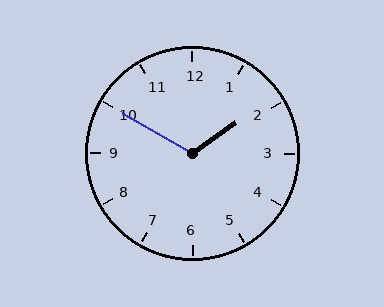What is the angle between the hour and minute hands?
Approximately 115 degrees.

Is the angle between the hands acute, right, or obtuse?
It is obtuse.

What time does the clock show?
1:50.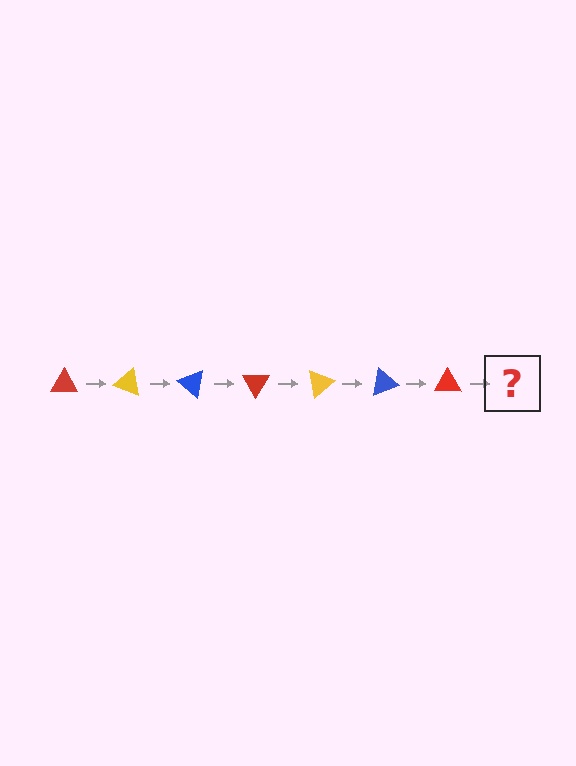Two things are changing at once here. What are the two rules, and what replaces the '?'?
The two rules are that it rotates 20 degrees each step and the color cycles through red, yellow, and blue. The '?' should be a yellow triangle, rotated 140 degrees from the start.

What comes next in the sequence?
The next element should be a yellow triangle, rotated 140 degrees from the start.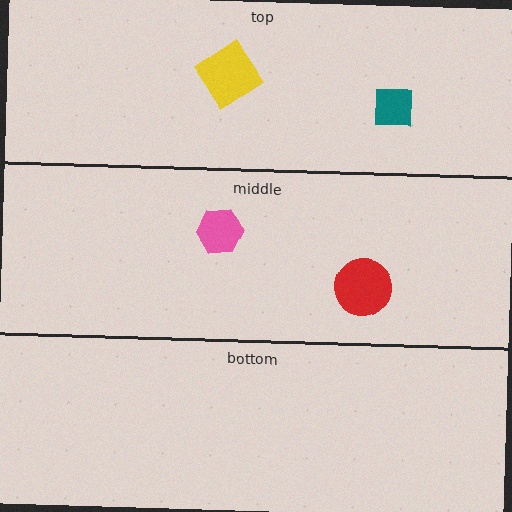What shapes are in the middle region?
The red circle, the pink hexagon.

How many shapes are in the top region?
2.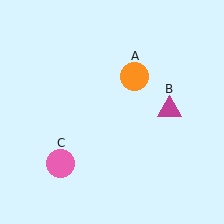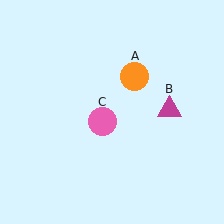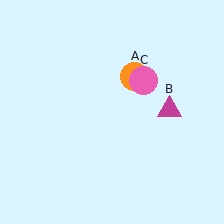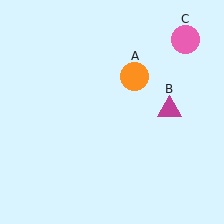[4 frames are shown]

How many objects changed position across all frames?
1 object changed position: pink circle (object C).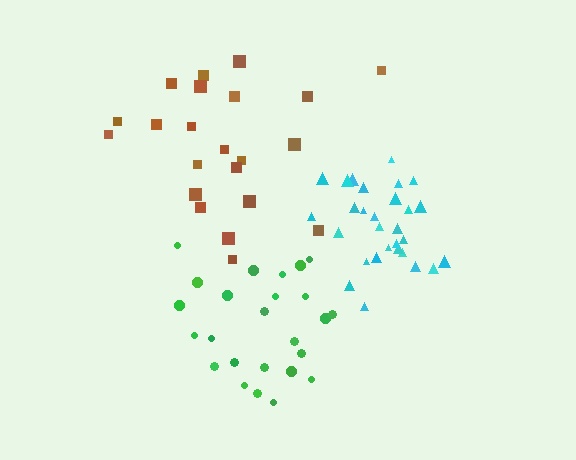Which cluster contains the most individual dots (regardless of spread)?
Cyan (30).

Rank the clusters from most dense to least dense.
cyan, green, brown.